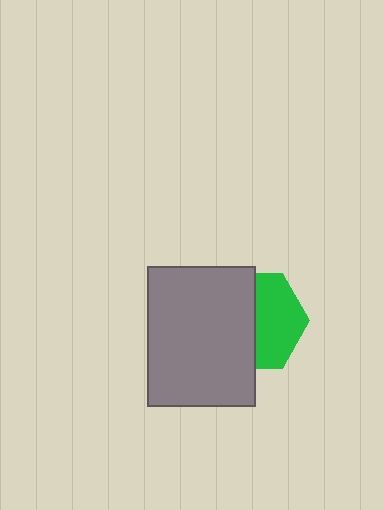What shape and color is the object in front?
The object in front is a gray rectangle.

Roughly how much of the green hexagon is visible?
About half of it is visible (roughly 49%).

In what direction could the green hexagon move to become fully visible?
The green hexagon could move right. That would shift it out from behind the gray rectangle entirely.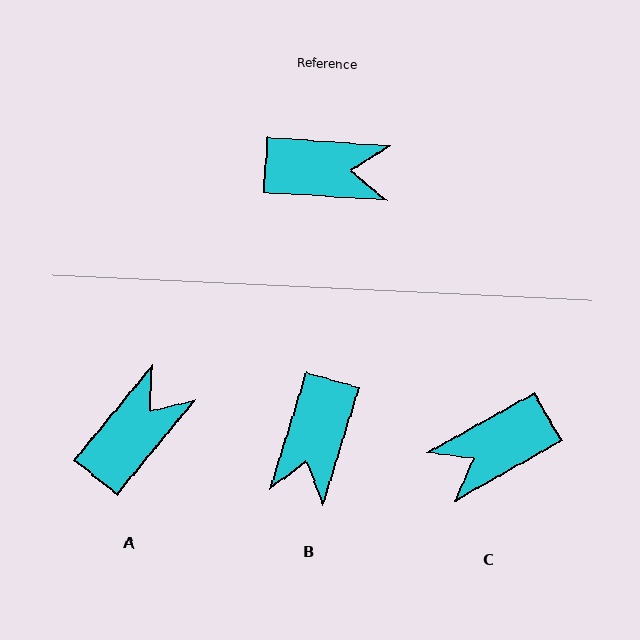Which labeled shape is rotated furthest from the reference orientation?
C, about 147 degrees away.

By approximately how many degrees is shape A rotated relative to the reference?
Approximately 55 degrees counter-clockwise.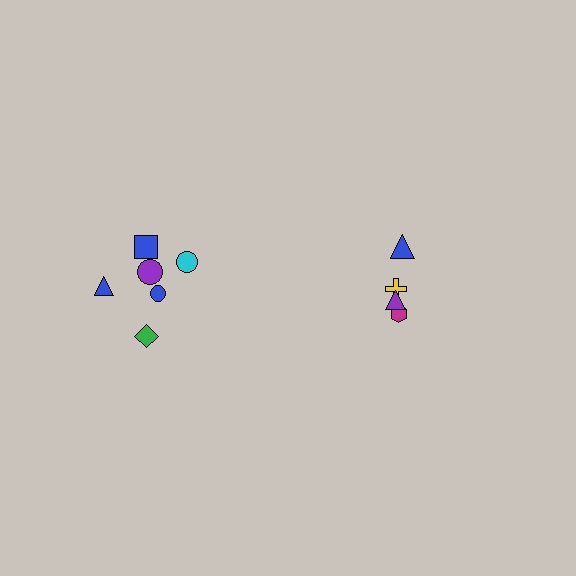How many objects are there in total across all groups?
There are 10 objects.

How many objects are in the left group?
There are 6 objects.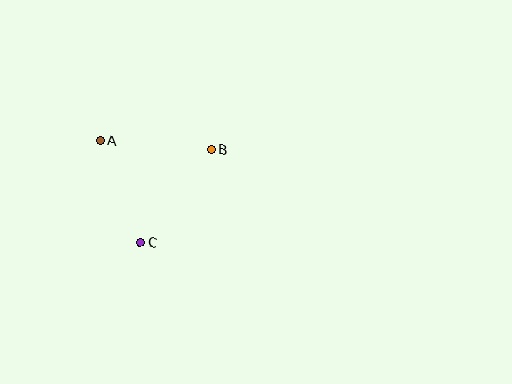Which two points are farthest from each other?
Points B and C are farthest from each other.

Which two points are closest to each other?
Points A and C are closest to each other.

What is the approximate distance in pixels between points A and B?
The distance between A and B is approximately 111 pixels.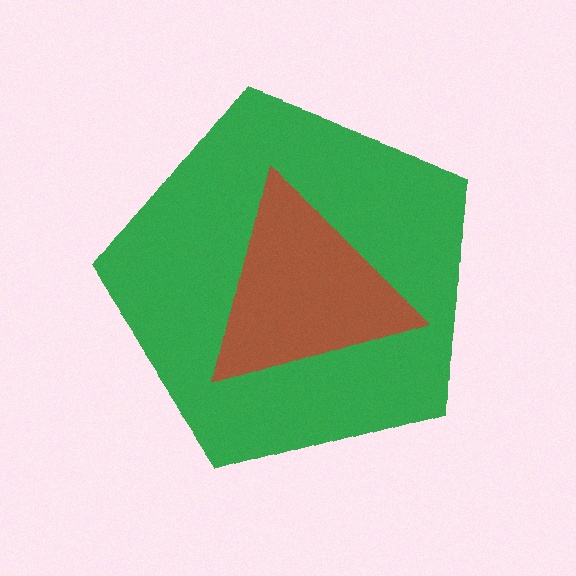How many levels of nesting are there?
2.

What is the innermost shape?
The brown triangle.